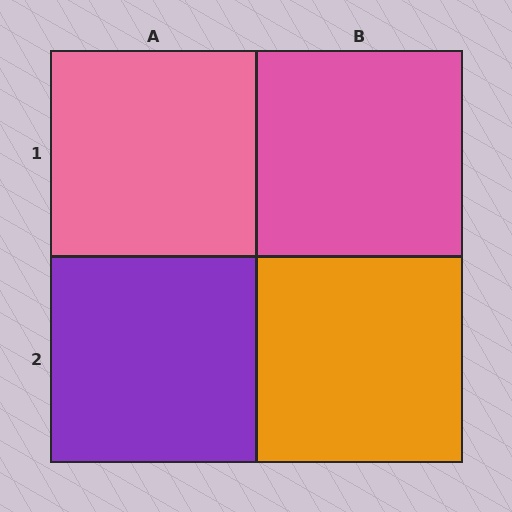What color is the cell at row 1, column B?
Pink.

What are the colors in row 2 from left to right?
Purple, orange.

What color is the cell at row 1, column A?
Pink.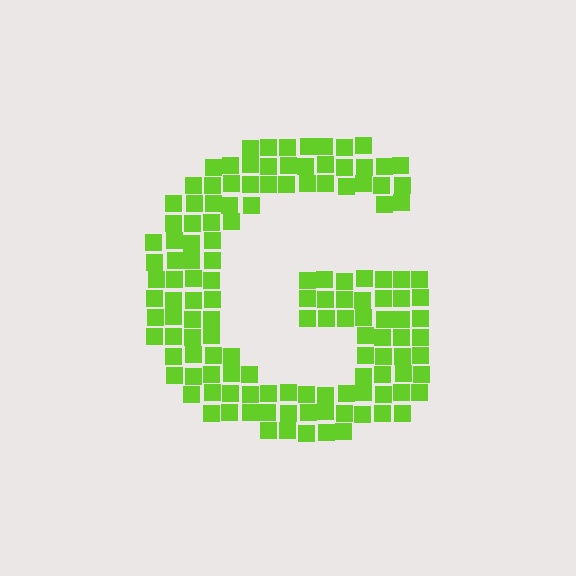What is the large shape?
The large shape is the letter G.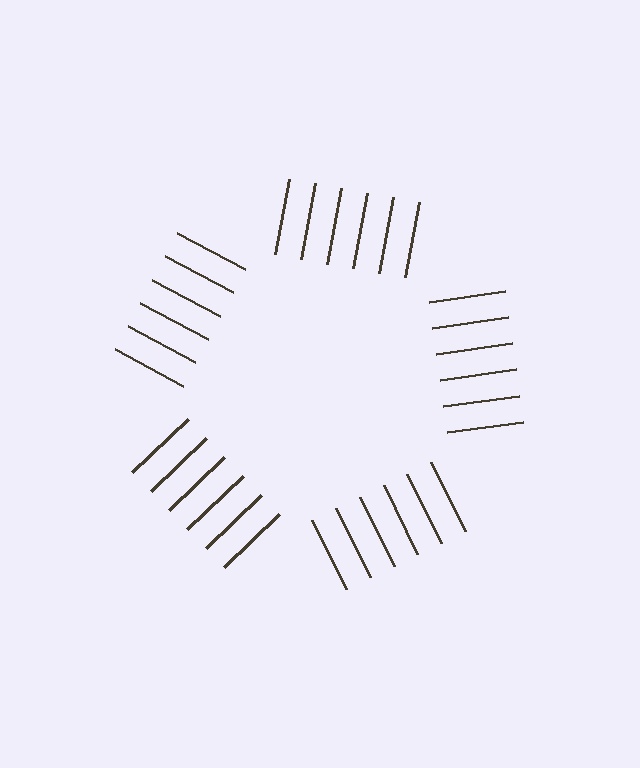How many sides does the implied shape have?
5 sides — the line-ends trace a pentagon.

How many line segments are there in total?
30 — 6 along each of the 5 edges.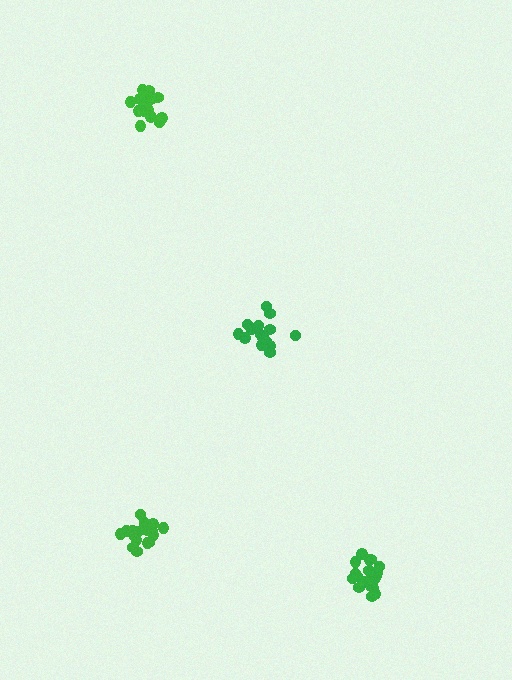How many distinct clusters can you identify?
There are 4 distinct clusters.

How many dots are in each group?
Group 1: 15 dots, Group 2: 19 dots, Group 3: 20 dots, Group 4: 20 dots (74 total).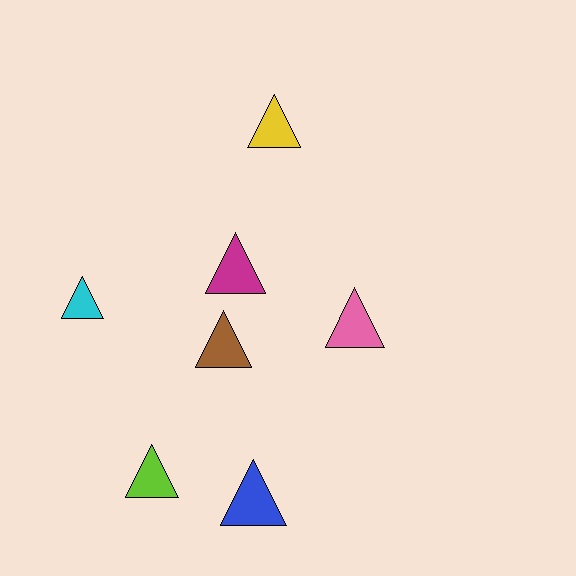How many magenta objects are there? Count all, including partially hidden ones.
There is 1 magenta object.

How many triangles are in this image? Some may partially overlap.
There are 7 triangles.